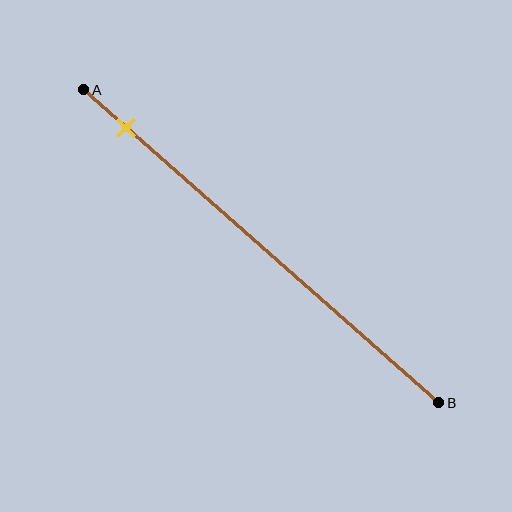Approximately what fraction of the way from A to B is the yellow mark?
The yellow mark is approximately 10% of the way from A to B.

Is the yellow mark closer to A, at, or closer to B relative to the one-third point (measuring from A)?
The yellow mark is closer to point A than the one-third point of segment AB.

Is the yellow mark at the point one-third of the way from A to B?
No, the mark is at about 10% from A, not at the 33% one-third point.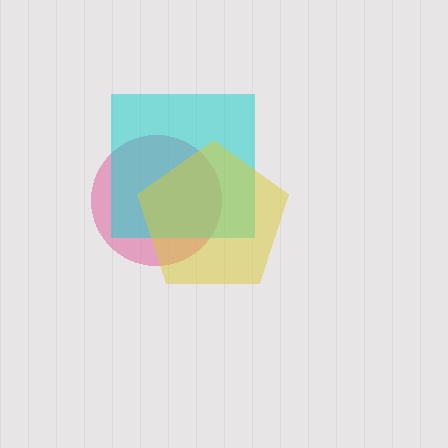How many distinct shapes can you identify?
There are 3 distinct shapes: a pink circle, a cyan square, a yellow pentagon.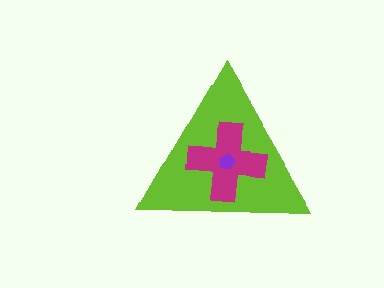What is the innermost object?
The purple pentagon.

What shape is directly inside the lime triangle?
The magenta cross.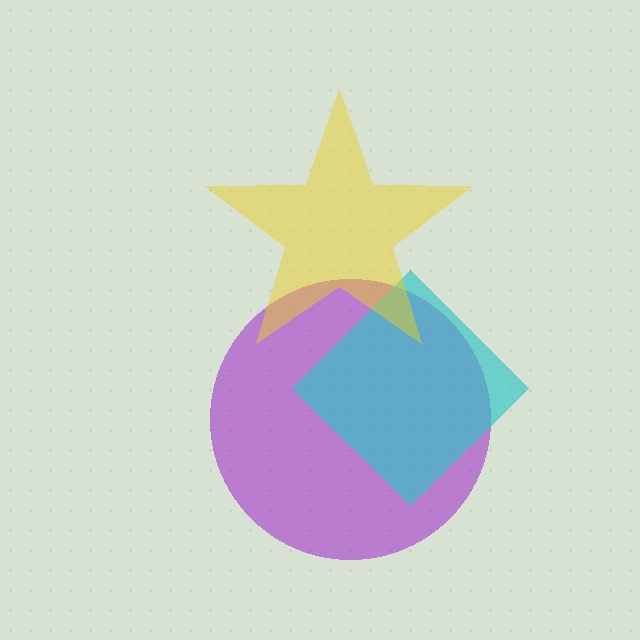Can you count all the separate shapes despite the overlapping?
Yes, there are 3 separate shapes.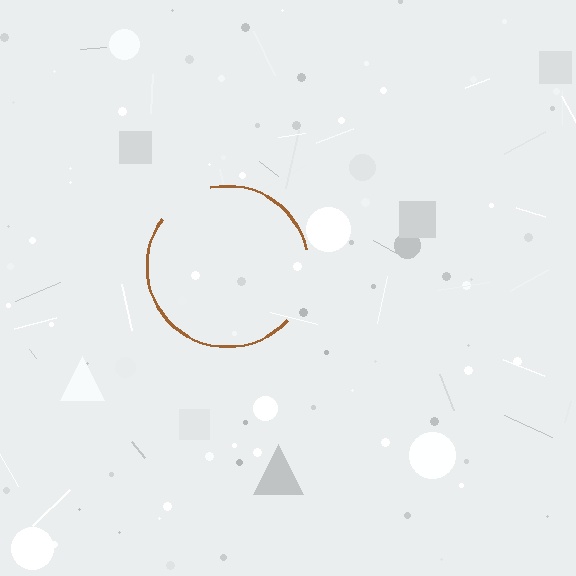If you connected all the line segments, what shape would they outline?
They would outline a circle.